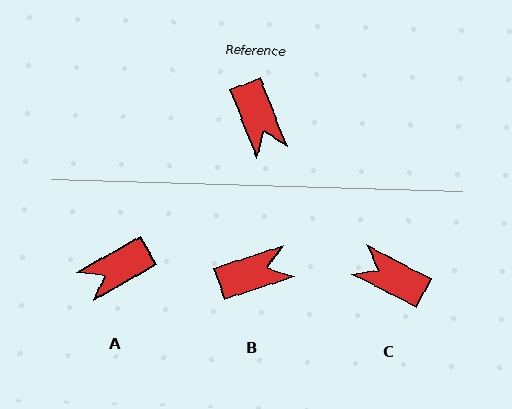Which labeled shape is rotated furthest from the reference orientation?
C, about 138 degrees away.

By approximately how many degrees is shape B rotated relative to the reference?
Approximately 88 degrees counter-clockwise.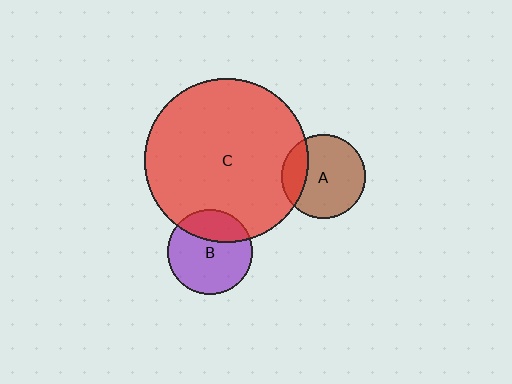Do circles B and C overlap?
Yes.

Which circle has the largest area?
Circle C (red).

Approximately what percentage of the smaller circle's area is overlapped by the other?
Approximately 30%.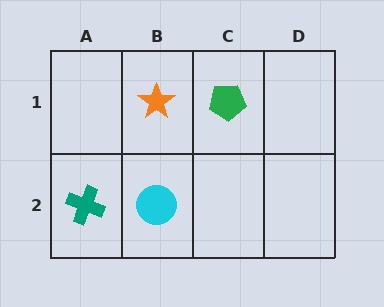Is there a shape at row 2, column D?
No, that cell is empty.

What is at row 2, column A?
A teal cross.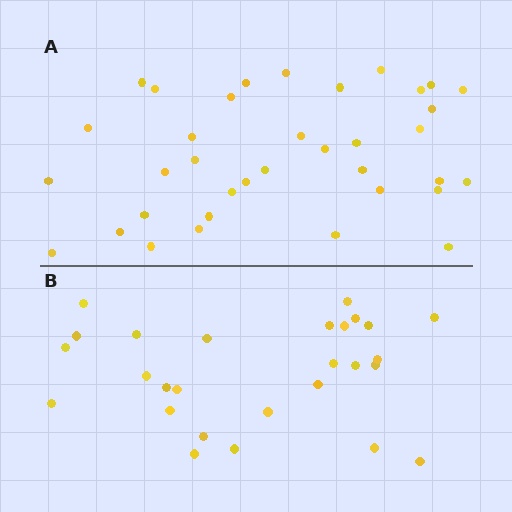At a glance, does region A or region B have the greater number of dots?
Region A (the top region) has more dots.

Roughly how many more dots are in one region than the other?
Region A has roughly 8 or so more dots than region B.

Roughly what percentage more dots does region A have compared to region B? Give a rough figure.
About 35% more.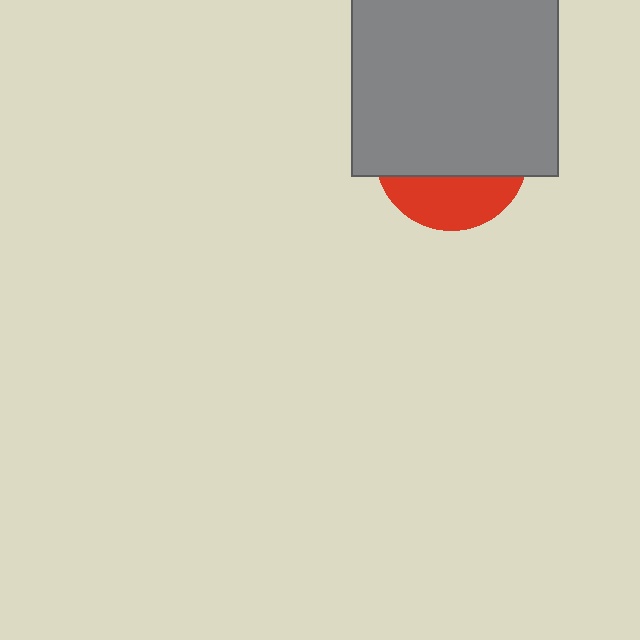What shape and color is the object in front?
The object in front is a gray square.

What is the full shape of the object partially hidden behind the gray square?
The partially hidden object is a red circle.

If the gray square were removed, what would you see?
You would see the complete red circle.